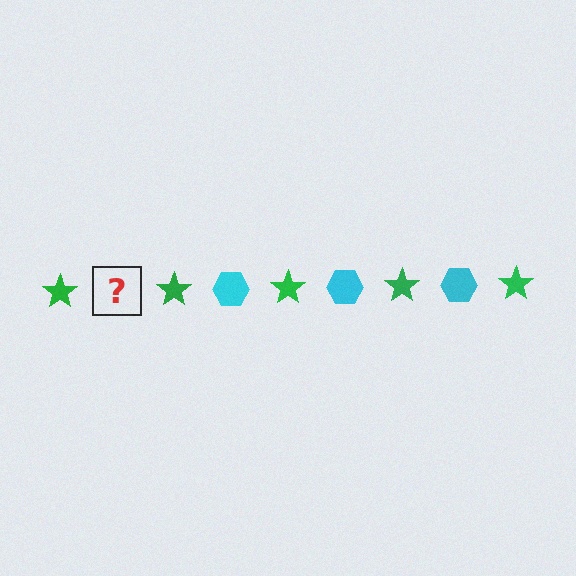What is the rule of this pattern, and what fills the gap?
The rule is that the pattern alternates between green star and cyan hexagon. The gap should be filled with a cyan hexagon.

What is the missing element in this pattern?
The missing element is a cyan hexagon.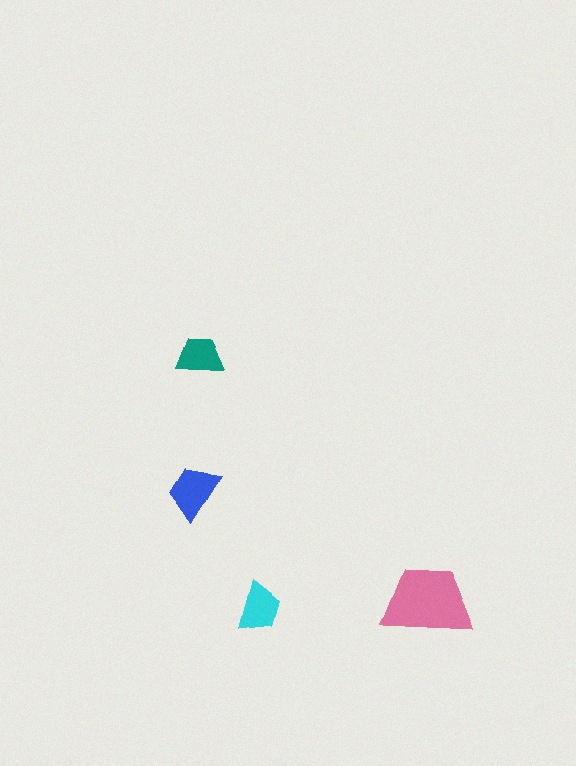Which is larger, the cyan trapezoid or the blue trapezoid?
The blue one.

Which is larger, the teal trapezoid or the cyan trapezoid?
The cyan one.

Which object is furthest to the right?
The pink trapezoid is rightmost.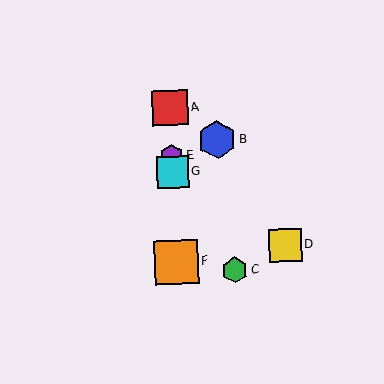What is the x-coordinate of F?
Object F is at x≈176.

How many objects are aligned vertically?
4 objects (A, E, F, G) are aligned vertically.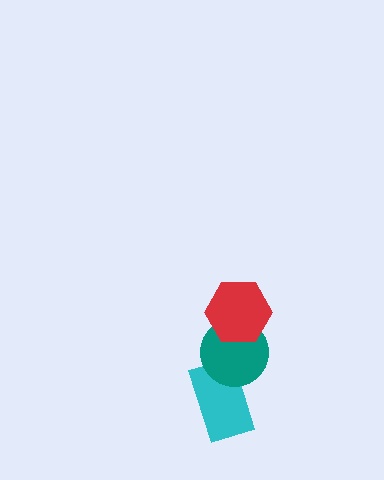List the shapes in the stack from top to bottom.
From top to bottom: the red hexagon, the teal circle, the cyan rectangle.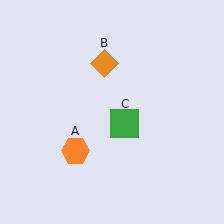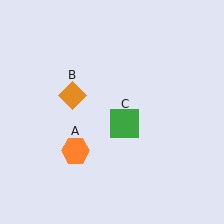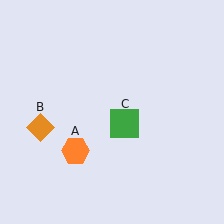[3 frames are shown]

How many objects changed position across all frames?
1 object changed position: orange diamond (object B).